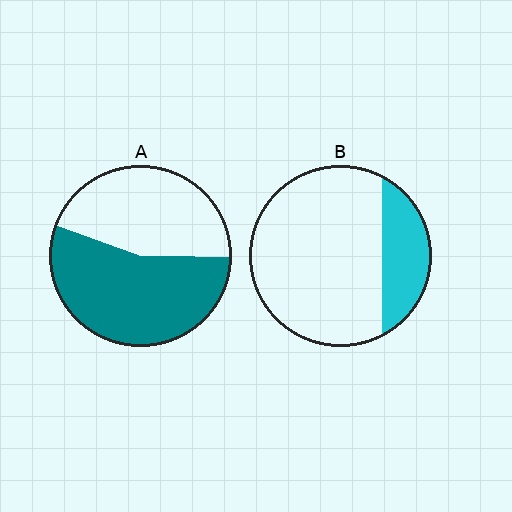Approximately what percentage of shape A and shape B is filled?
A is approximately 55% and B is approximately 20%.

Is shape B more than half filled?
No.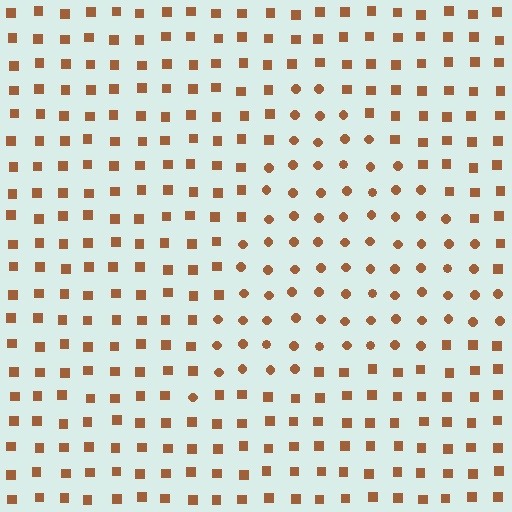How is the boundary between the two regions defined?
The boundary is defined by a change in element shape: circles inside vs. squares outside. All elements share the same color and spacing.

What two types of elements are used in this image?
The image uses circles inside the triangle region and squares outside it.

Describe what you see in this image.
The image is filled with small brown elements arranged in a uniform grid. A triangle-shaped region contains circles, while the surrounding area contains squares. The boundary is defined purely by the change in element shape.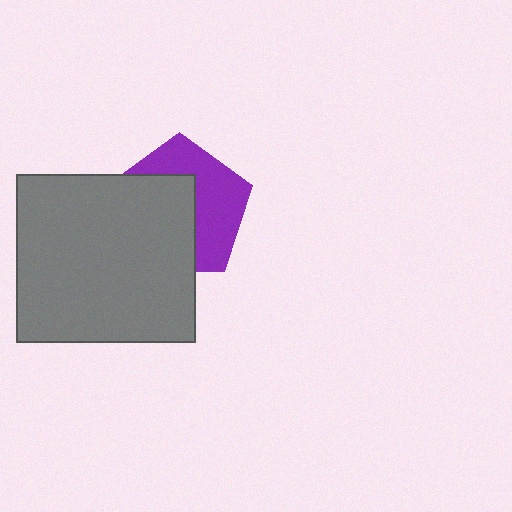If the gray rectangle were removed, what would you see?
You would see the complete purple pentagon.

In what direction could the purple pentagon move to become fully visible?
The purple pentagon could move toward the upper-right. That would shift it out from behind the gray rectangle entirely.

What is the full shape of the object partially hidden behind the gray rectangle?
The partially hidden object is a purple pentagon.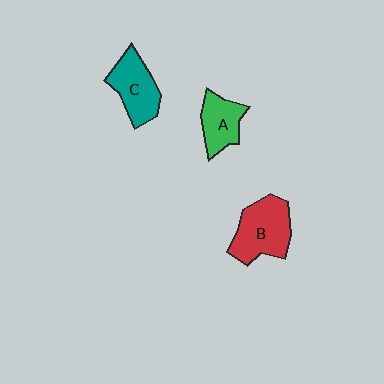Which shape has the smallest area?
Shape A (green).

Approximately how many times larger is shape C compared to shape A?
Approximately 1.2 times.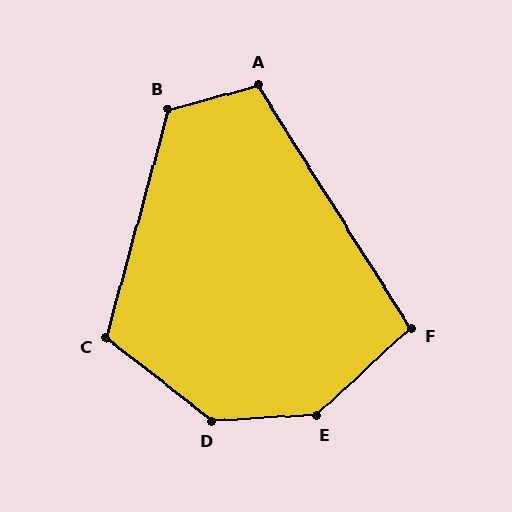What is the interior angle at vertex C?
Approximately 113 degrees (obtuse).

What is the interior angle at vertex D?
Approximately 139 degrees (obtuse).